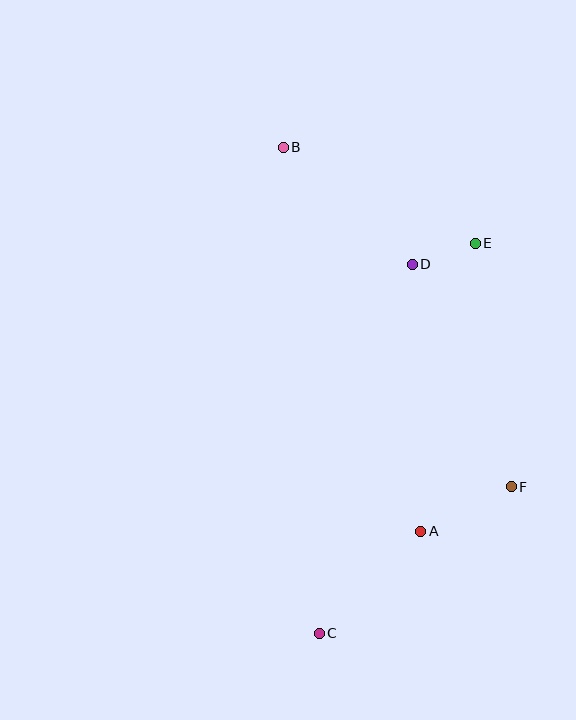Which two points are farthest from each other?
Points B and C are farthest from each other.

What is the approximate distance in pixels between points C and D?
The distance between C and D is approximately 380 pixels.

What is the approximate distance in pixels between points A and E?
The distance between A and E is approximately 293 pixels.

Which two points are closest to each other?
Points D and E are closest to each other.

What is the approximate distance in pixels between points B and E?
The distance between B and E is approximately 215 pixels.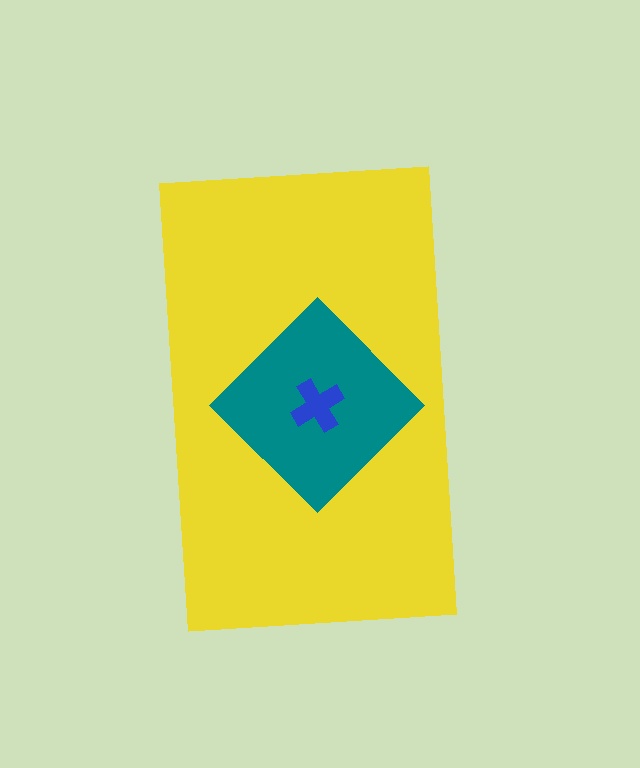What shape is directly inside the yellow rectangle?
The teal diamond.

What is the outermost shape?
The yellow rectangle.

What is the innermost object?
The blue cross.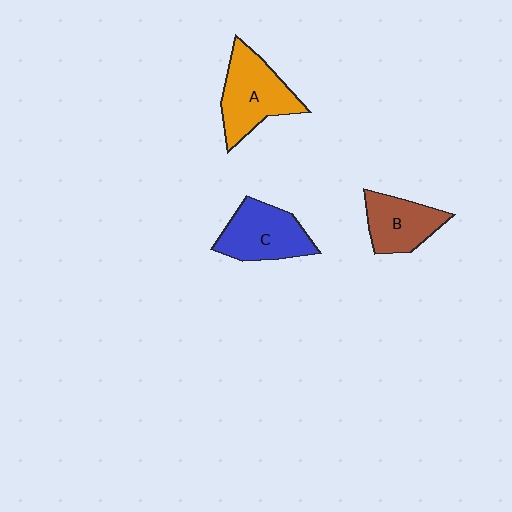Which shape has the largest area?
Shape A (orange).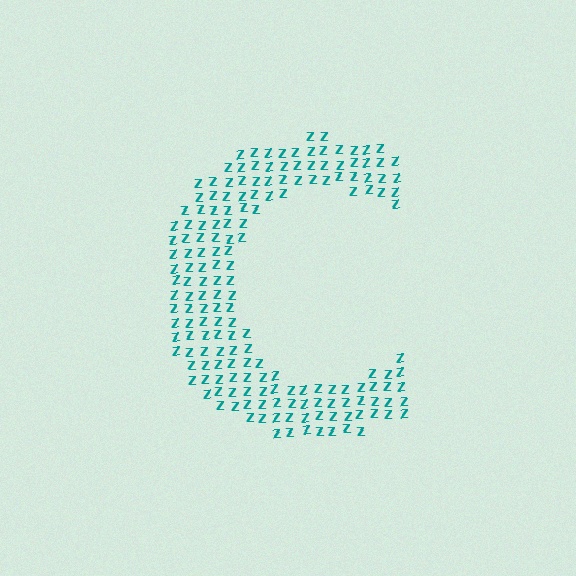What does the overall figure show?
The overall figure shows the letter C.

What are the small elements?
The small elements are letter Z's.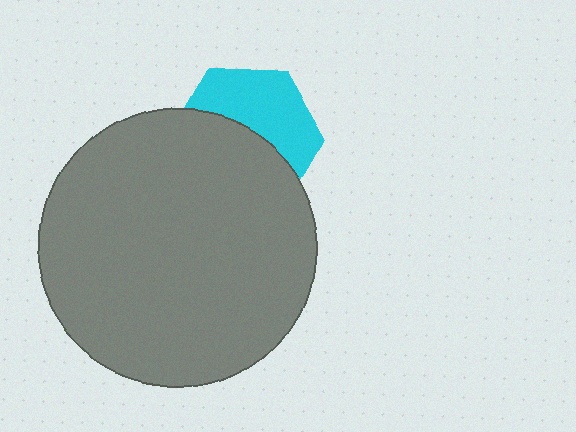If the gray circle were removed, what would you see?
You would see the complete cyan hexagon.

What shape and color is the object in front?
The object in front is a gray circle.